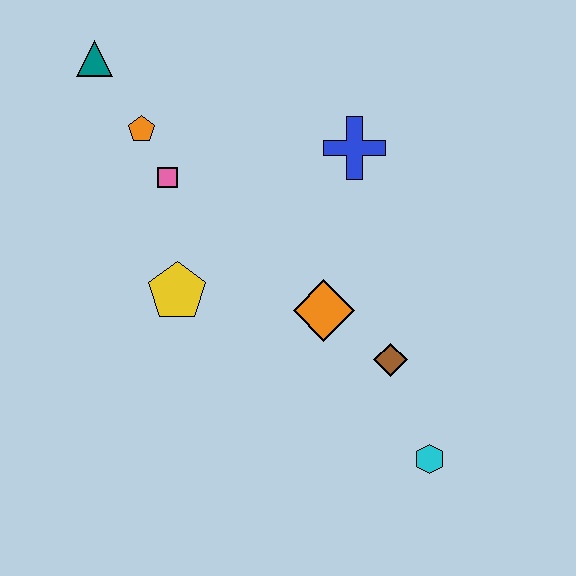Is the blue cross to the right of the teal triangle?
Yes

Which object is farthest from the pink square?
The cyan hexagon is farthest from the pink square.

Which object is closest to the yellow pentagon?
The pink square is closest to the yellow pentagon.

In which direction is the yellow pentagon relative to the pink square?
The yellow pentagon is below the pink square.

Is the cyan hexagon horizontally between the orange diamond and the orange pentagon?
No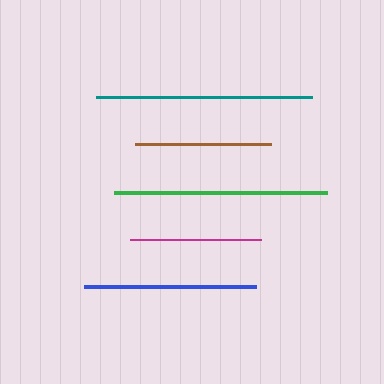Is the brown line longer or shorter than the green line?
The green line is longer than the brown line.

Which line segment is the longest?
The teal line is the longest at approximately 215 pixels.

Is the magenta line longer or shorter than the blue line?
The blue line is longer than the magenta line.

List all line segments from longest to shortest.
From longest to shortest: teal, green, blue, brown, magenta.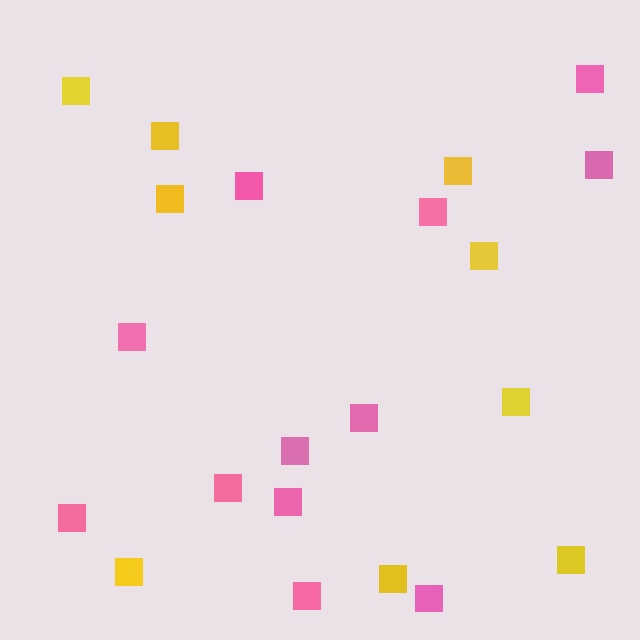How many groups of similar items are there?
There are 2 groups: one group of yellow squares (9) and one group of pink squares (12).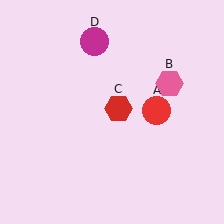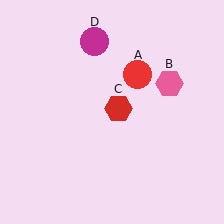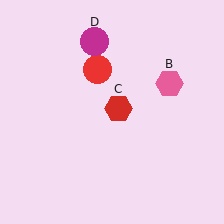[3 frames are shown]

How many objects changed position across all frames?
1 object changed position: red circle (object A).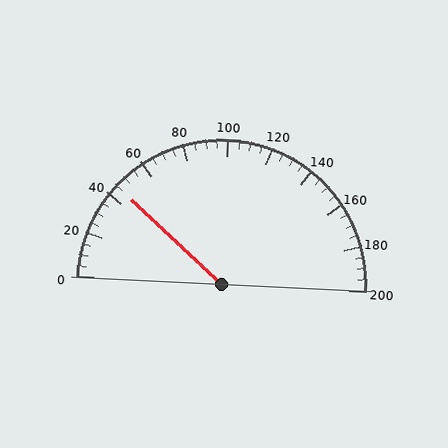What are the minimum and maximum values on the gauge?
The gauge ranges from 0 to 200.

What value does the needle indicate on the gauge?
The needle indicates approximately 45.